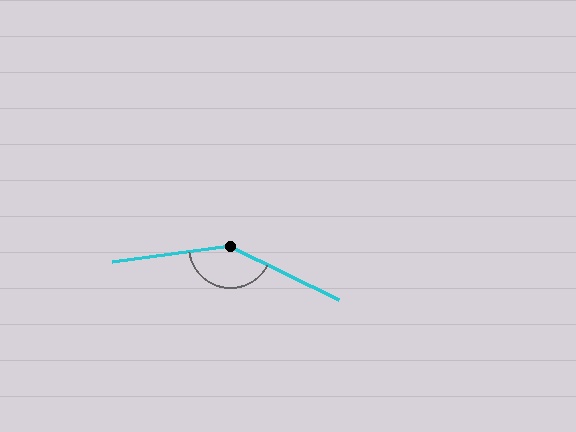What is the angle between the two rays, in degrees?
Approximately 146 degrees.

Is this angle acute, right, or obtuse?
It is obtuse.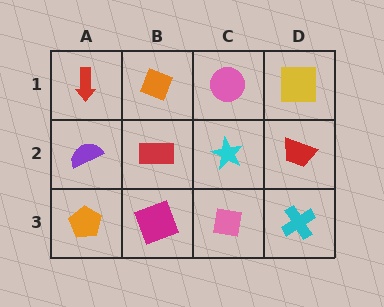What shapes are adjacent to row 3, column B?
A red rectangle (row 2, column B), an orange pentagon (row 3, column A), a pink square (row 3, column C).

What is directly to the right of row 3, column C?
A cyan cross.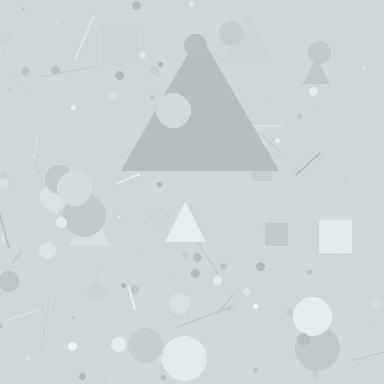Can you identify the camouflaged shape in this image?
The camouflaged shape is a triangle.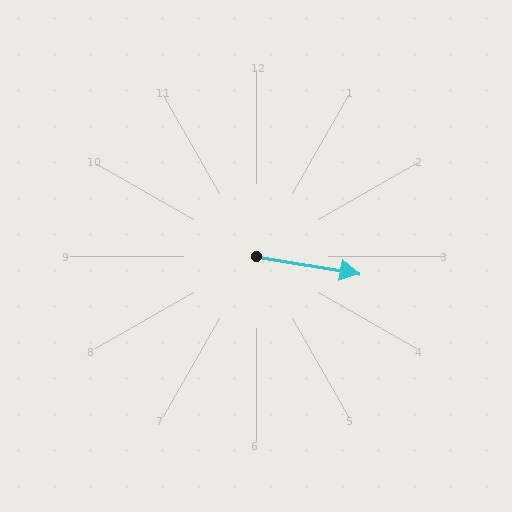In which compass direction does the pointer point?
East.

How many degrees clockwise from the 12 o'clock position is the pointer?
Approximately 99 degrees.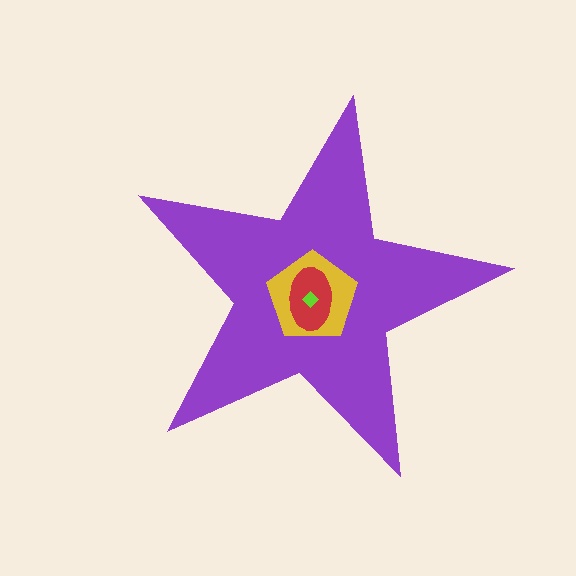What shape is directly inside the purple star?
The yellow pentagon.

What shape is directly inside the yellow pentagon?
The red ellipse.